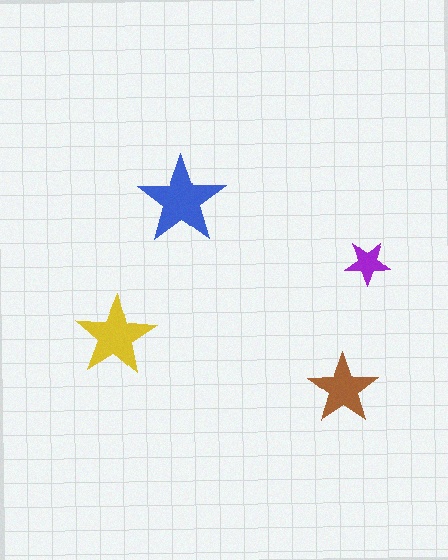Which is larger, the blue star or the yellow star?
The blue one.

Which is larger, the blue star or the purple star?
The blue one.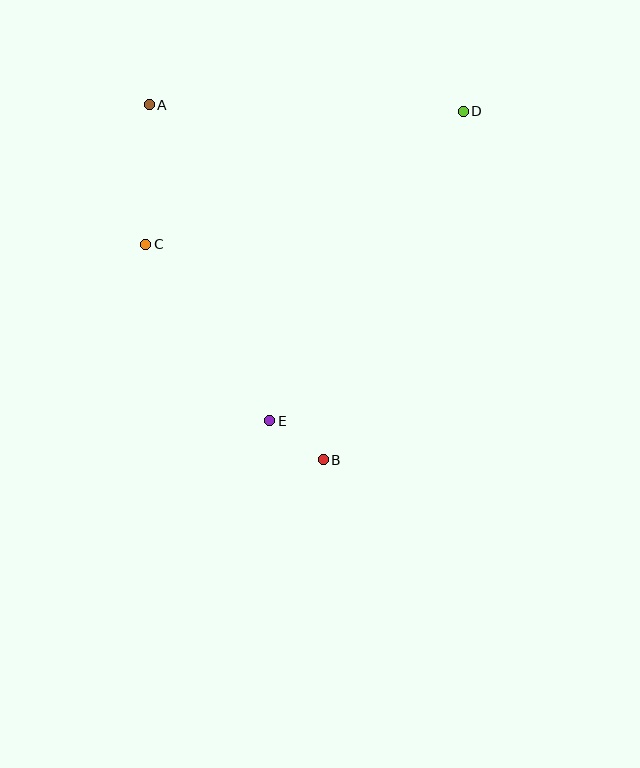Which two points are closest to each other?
Points B and E are closest to each other.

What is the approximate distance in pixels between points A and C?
The distance between A and C is approximately 139 pixels.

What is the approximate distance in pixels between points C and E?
The distance between C and E is approximately 216 pixels.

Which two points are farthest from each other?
Points A and B are farthest from each other.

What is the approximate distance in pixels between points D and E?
The distance between D and E is approximately 365 pixels.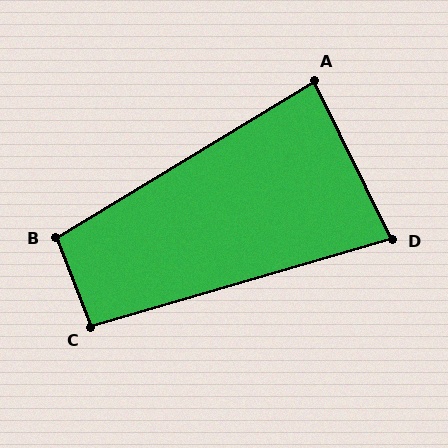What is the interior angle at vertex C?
Approximately 95 degrees (approximately right).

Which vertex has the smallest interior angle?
D, at approximately 80 degrees.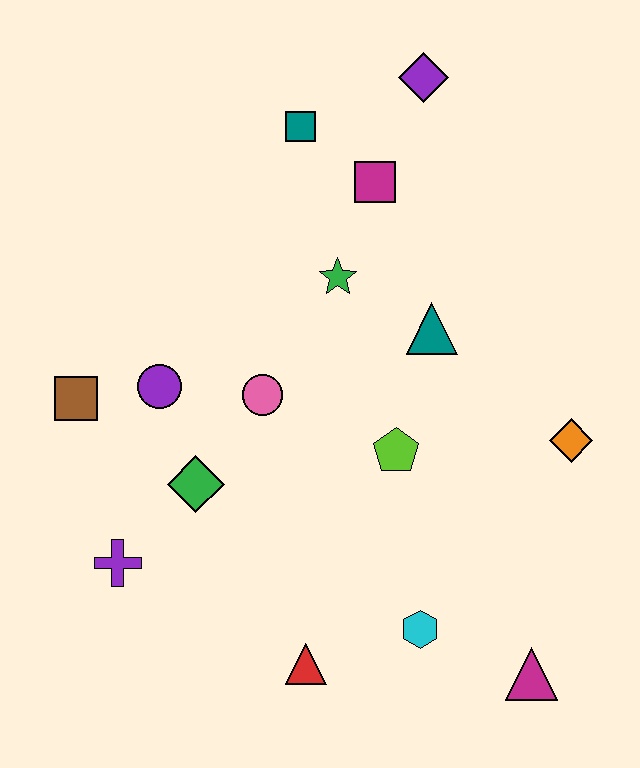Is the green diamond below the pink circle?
Yes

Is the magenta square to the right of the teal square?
Yes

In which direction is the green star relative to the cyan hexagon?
The green star is above the cyan hexagon.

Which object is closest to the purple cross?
The green diamond is closest to the purple cross.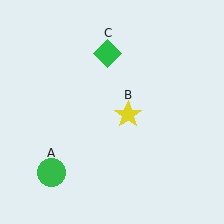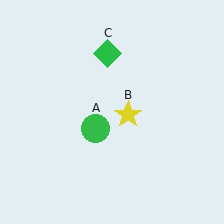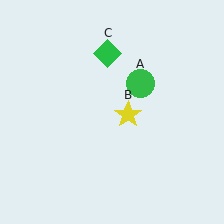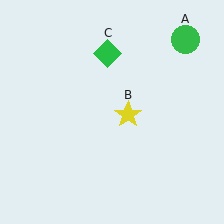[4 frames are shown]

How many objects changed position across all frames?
1 object changed position: green circle (object A).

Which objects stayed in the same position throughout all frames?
Yellow star (object B) and green diamond (object C) remained stationary.